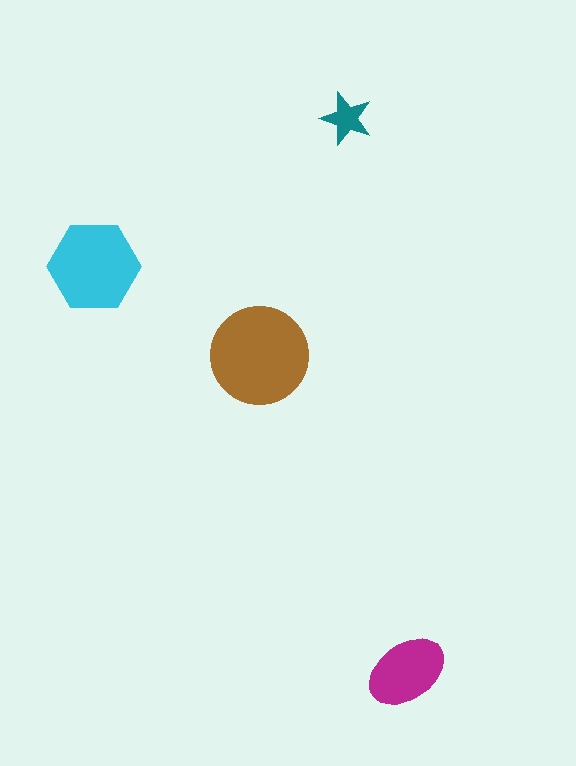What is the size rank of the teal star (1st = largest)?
4th.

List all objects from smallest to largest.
The teal star, the magenta ellipse, the cyan hexagon, the brown circle.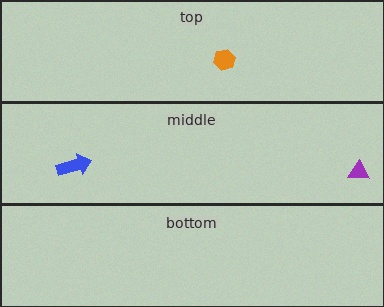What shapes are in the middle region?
The purple triangle, the blue arrow.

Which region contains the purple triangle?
The middle region.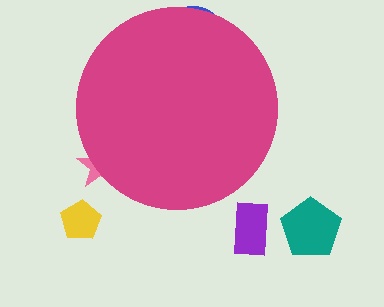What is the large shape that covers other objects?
A magenta circle.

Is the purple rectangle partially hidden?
No, the purple rectangle is fully visible.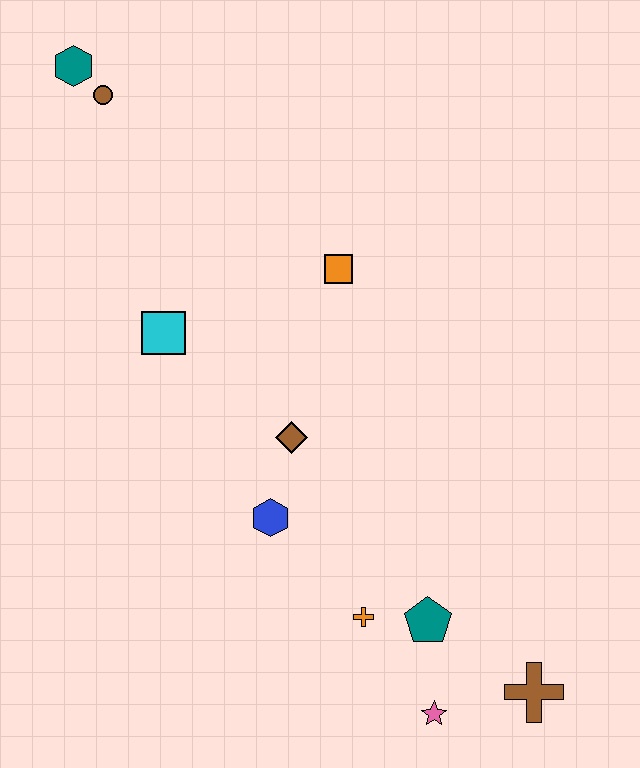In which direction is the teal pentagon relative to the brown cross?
The teal pentagon is to the left of the brown cross.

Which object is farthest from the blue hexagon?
The teal hexagon is farthest from the blue hexagon.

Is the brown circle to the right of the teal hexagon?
Yes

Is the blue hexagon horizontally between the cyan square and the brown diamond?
Yes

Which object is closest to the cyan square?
The brown diamond is closest to the cyan square.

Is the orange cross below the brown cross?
No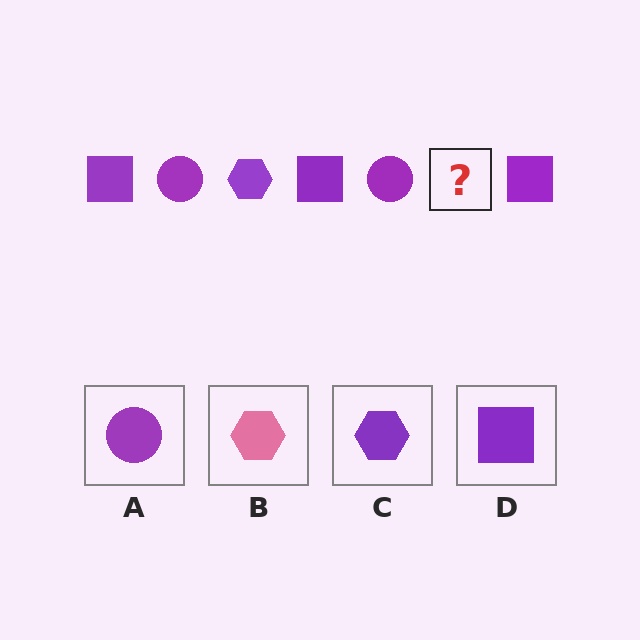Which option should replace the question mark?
Option C.